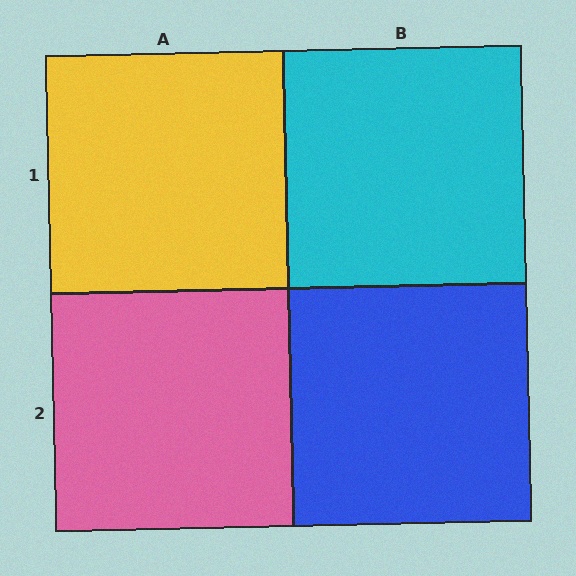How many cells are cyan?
1 cell is cyan.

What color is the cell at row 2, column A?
Pink.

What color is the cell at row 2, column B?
Blue.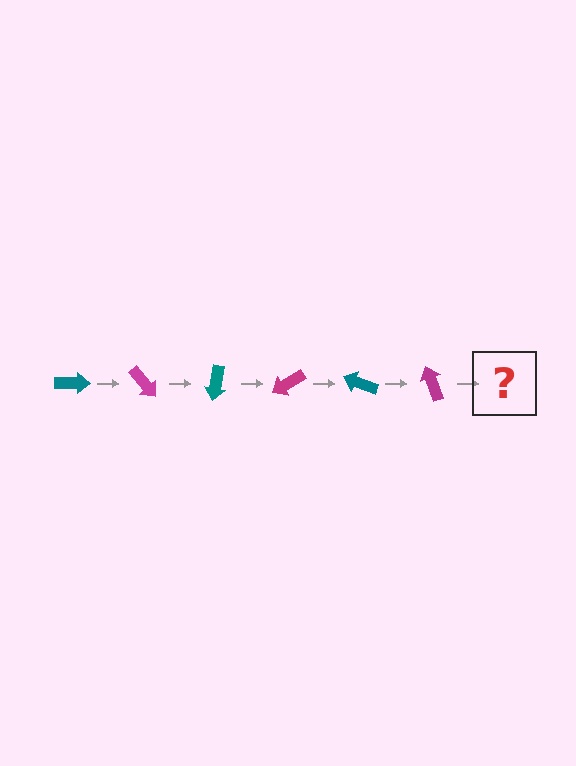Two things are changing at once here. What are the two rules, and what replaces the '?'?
The two rules are that it rotates 50 degrees each step and the color cycles through teal and magenta. The '?' should be a teal arrow, rotated 300 degrees from the start.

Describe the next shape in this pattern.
It should be a teal arrow, rotated 300 degrees from the start.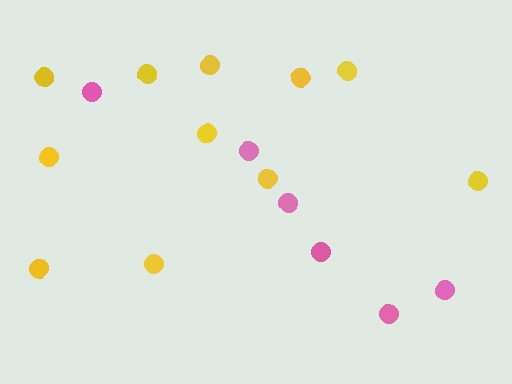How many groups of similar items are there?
There are 2 groups: one group of yellow circles (11) and one group of pink circles (6).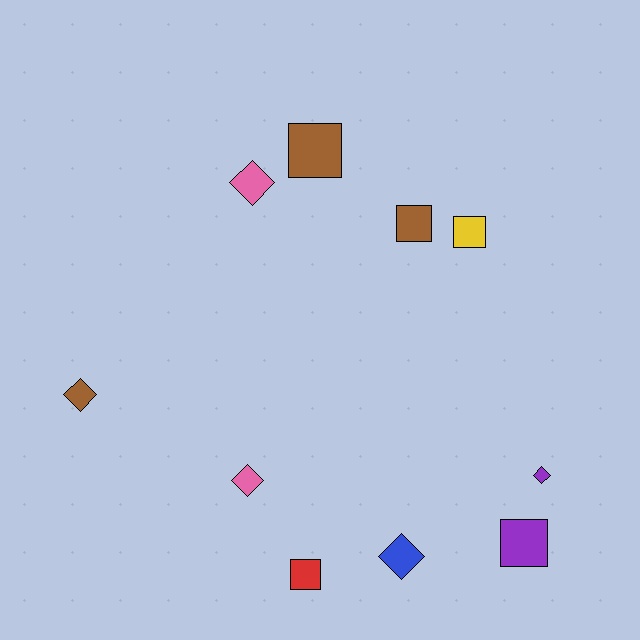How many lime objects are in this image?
There are no lime objects.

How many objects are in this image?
There are 10 objects.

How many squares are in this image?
There are 5 squares.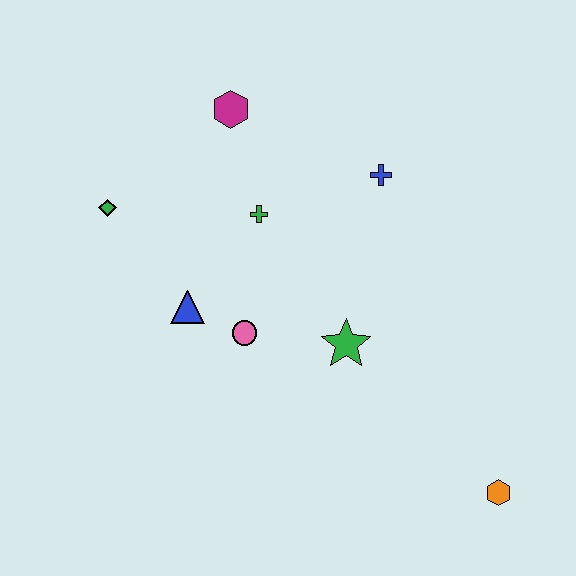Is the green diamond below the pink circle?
No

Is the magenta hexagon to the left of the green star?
Yes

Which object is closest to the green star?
The pink circle is closest to the green star.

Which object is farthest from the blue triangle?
The orange hexagon is farthest from the blue triangle.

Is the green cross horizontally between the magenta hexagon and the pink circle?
No